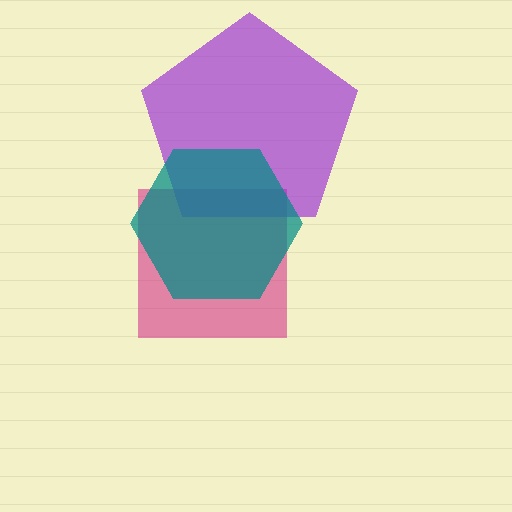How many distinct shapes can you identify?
There are 3 distinct shapes: a magenta square, a purple pentagon, a teal hexagon.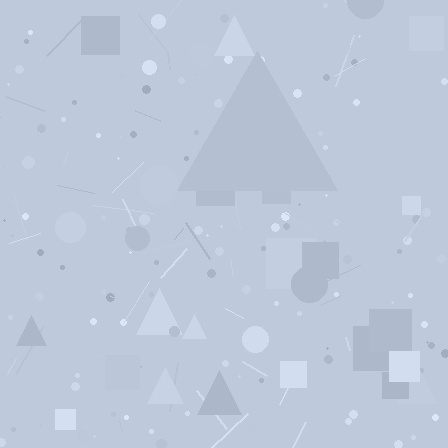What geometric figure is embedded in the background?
A triangle is embedded in the background.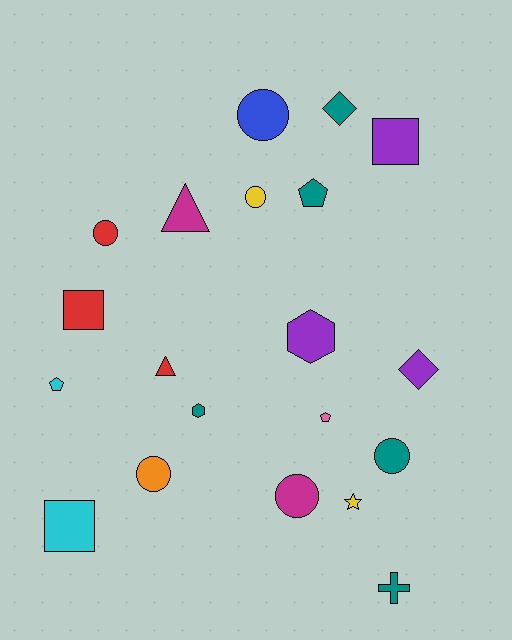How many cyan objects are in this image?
There are 2 cyan objects.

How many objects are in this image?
There are 20 objects.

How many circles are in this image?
There are 6 circles.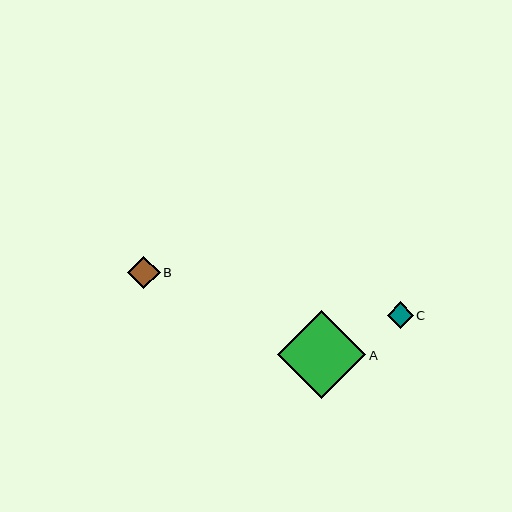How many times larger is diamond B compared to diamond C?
Diamond B is approximately 1.2 times the size of diamond C.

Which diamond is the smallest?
Diamond C is the smallest with a size of approximately 26 pixels.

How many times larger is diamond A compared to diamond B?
Diamond A is approximately 2.7 times the size of diamond B.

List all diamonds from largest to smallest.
From largest to smallest: A, B, C.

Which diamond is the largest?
Diamond A is the largest with a size of approximately 88 pixels.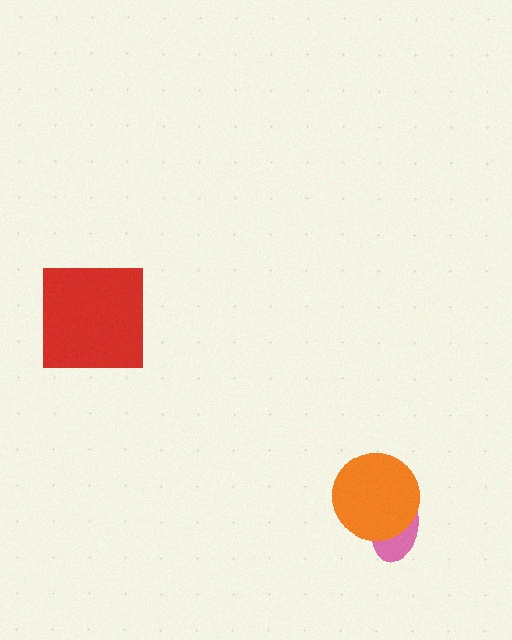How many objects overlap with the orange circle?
1 object overlaps with the orange circle.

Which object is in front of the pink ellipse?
The orange circle is in front of the pink ellipse.